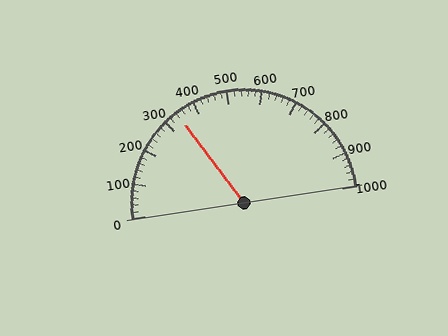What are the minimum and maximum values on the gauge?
The gauge ranges from 0 to 1000.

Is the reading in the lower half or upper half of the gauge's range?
The reading is in the lower half of the range (0 to 1000).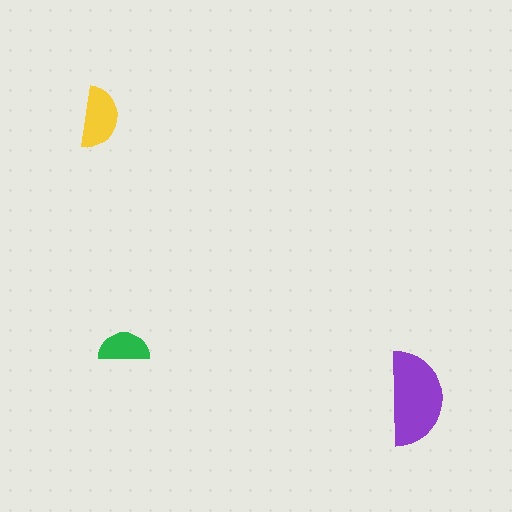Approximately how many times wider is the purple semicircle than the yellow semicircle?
About 1.5 times wider.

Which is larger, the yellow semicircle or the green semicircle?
The yellow one.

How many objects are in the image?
There are 3 objects in the image.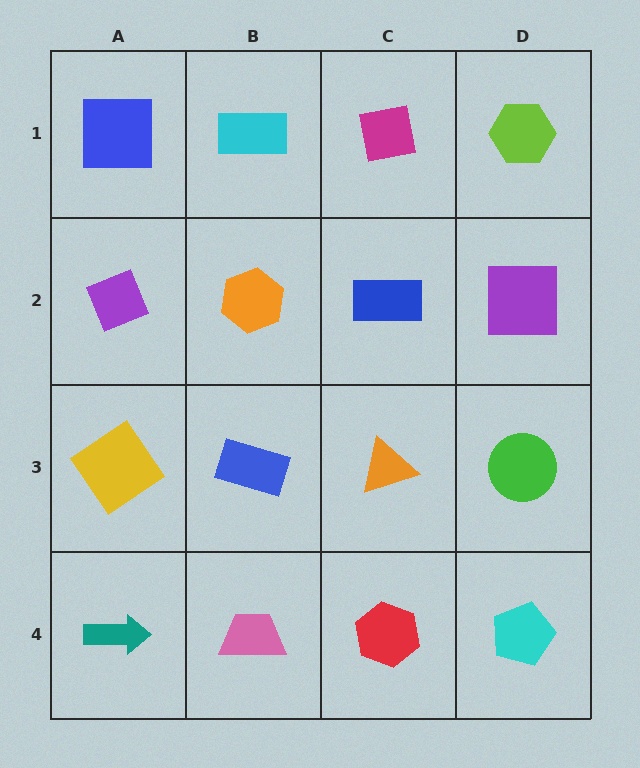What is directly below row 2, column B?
A blue rectangle.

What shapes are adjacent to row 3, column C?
A blue rectangle (row 2, column C), a red hexagon (row 4, column C), a blue rectangle (row 3, column B), a green circle (row 3, column D).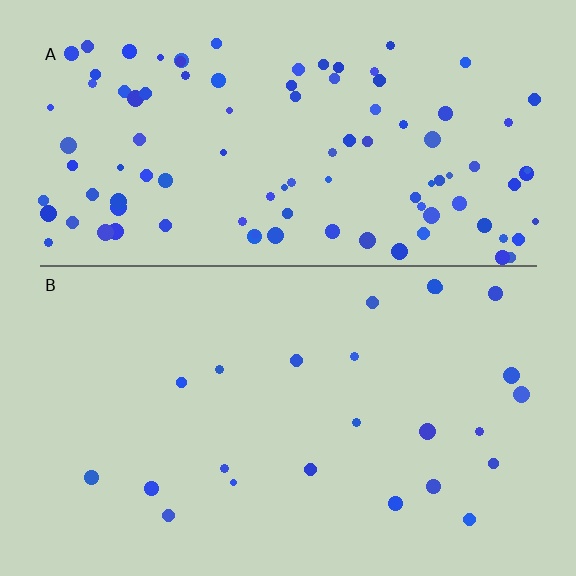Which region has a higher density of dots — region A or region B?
A (the top).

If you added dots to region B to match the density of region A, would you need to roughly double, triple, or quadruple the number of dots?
Approximately quadruple.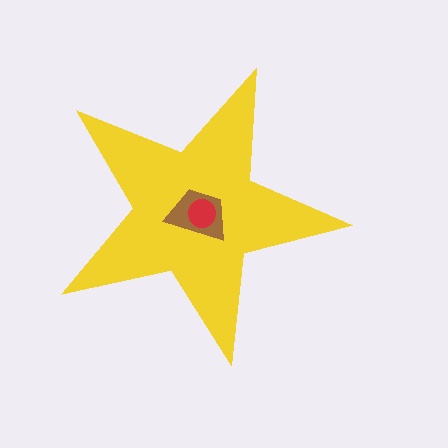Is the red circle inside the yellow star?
Yes.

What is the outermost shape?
The yellow star.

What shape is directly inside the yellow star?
The brown trapezoid.